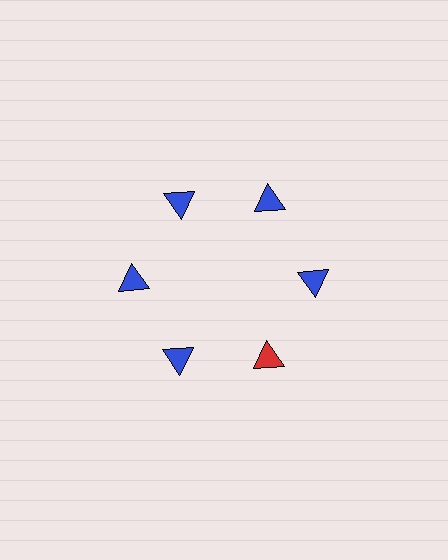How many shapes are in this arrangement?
There are 6 shapes arranged in a ring pattern.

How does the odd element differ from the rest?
It has a different color: red instead of blue.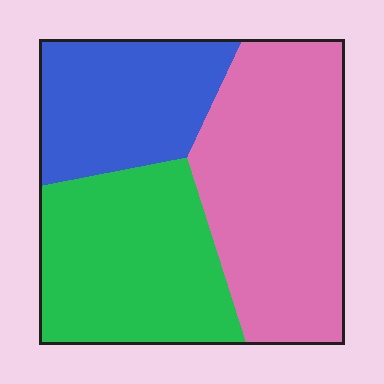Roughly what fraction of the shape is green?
Green takes up between a quarter and a half of the shape.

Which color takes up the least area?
Blue, at roughly 25%.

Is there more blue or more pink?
Pink.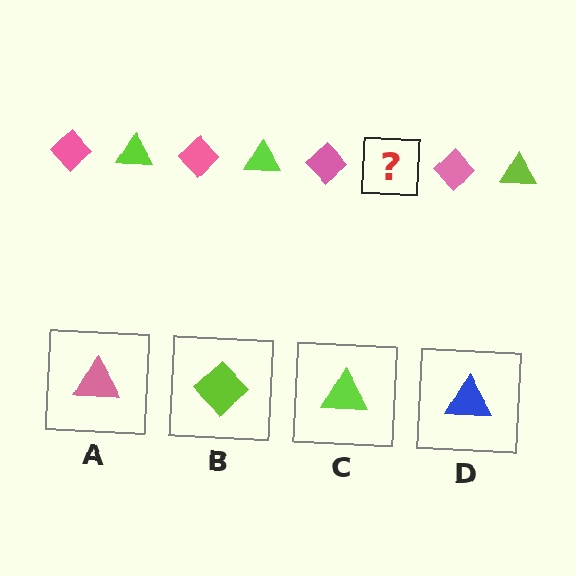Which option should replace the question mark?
Option C.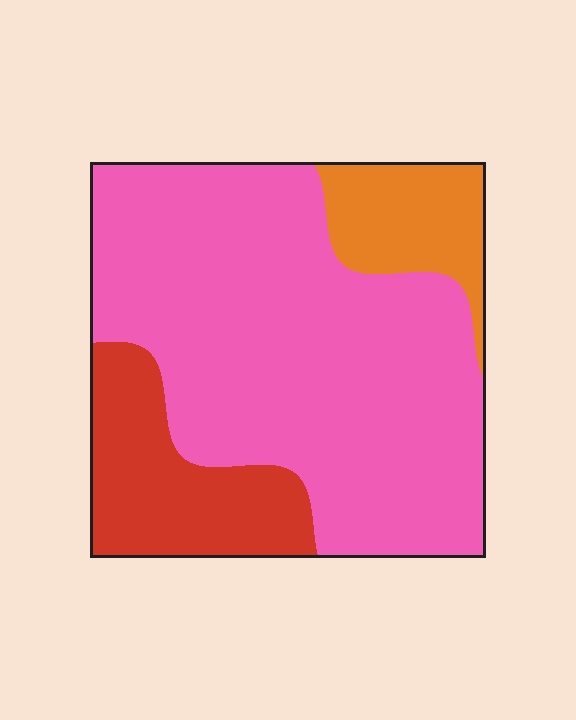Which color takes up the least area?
Orange, at roughly 10%.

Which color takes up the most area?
Pink, at roughly 70%.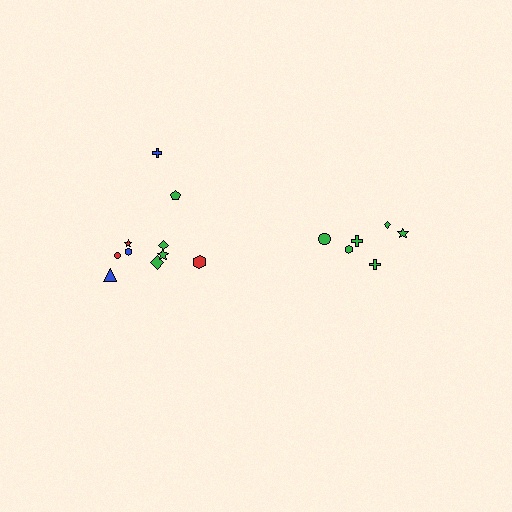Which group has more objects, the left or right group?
The left group.